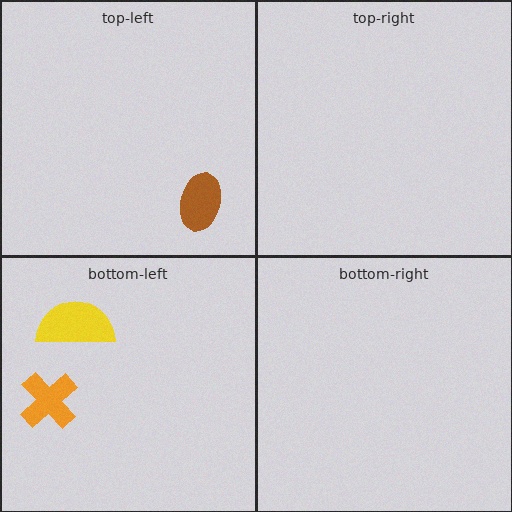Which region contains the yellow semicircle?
The bottom-left region.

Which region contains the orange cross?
The bottom-left region.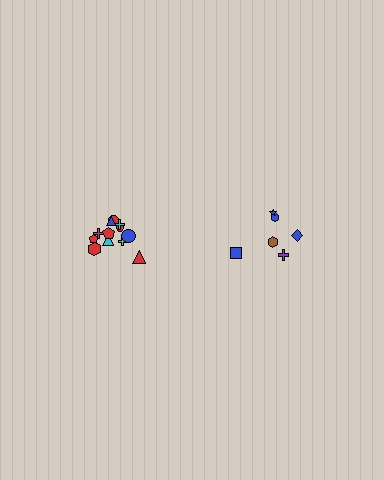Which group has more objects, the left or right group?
The left group.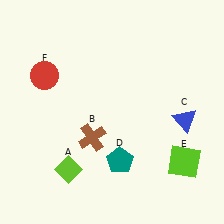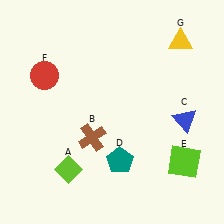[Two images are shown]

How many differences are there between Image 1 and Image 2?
There is 1 difference between the two images.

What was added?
A yellow triangle (G) was added in Image 2.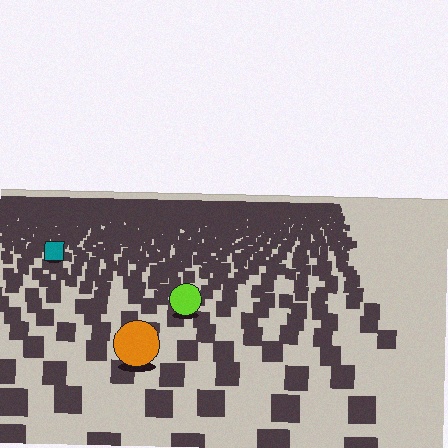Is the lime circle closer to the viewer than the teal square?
Yes. The lime circle is closer — you can tell from the texture gradient: the ground texture is coarser near it.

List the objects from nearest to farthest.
From nearest to farthest: the orange circle, the lime circle, the teal square.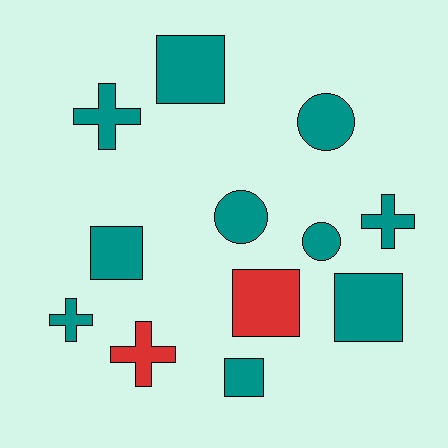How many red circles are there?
There are no red circles.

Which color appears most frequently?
Teal, with 10 objects.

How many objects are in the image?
There are 12 objects.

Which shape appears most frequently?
Square, with 5 objects.